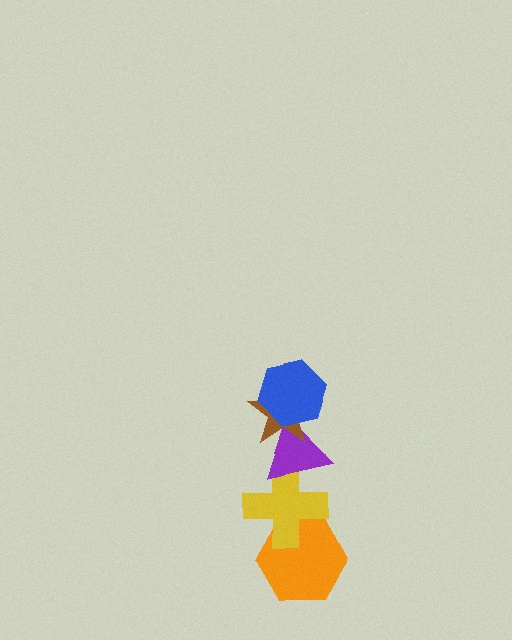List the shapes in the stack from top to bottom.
From top to bottom: the blue hexagon, the brown star, the purple triangle, the yellow cross, the orange hexagon.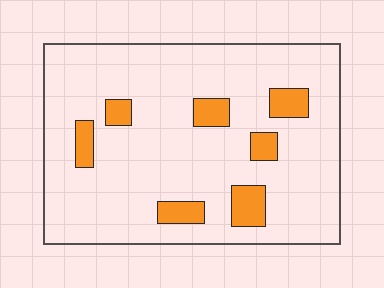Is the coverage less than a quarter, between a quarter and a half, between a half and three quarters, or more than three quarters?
Less than a quarter.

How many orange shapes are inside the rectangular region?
7.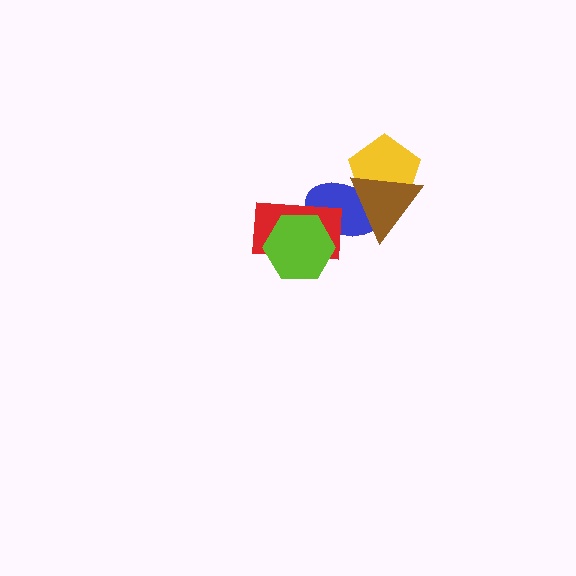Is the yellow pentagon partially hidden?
Yes, it is partially covered by another shape.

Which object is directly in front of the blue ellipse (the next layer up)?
The red rectangle is directly in front of the blue ellipse.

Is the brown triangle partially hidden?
No, no other shape covers it.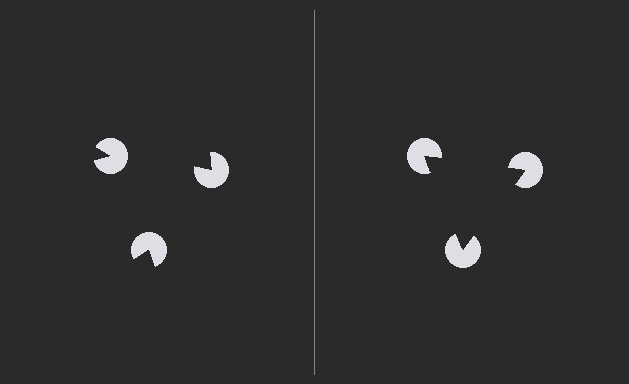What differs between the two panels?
The pac-man discs are positioned identically on both sides; only the wedge orientations differ. On the right they align to a triangle; on the left they are misaligned.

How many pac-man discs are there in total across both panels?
6 — 3 on each side.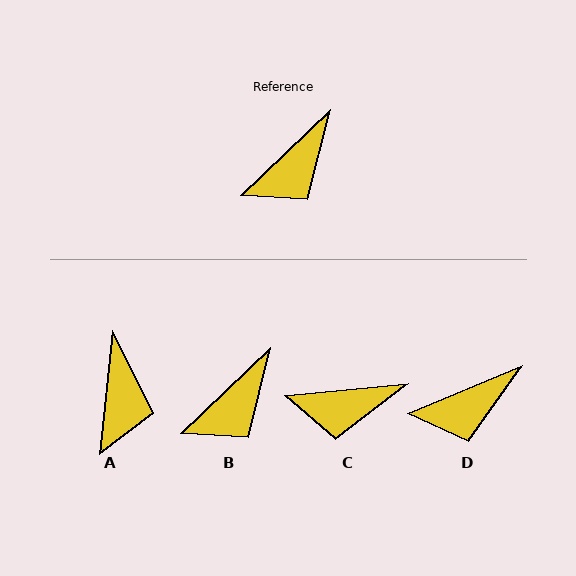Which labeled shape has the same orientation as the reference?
B.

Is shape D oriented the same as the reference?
No, it is off by about 21 degrees.